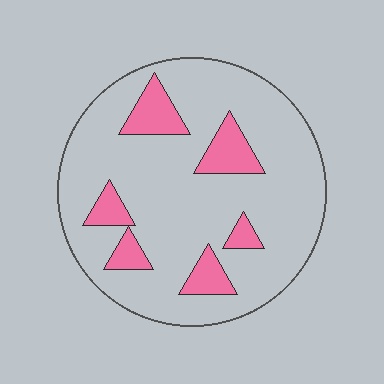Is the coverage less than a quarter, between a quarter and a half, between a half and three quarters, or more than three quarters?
Less than a quarter.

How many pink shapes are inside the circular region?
6.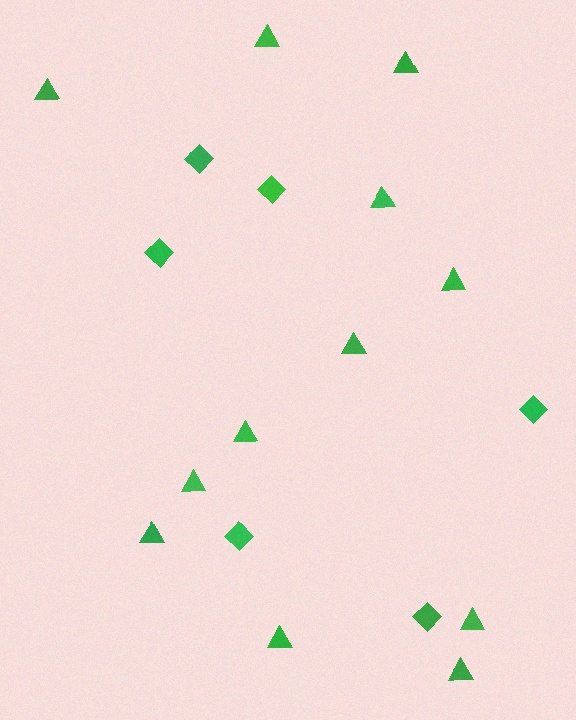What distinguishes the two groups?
There are 2 groups: one group of diamonds (6) and one group of triangles (12).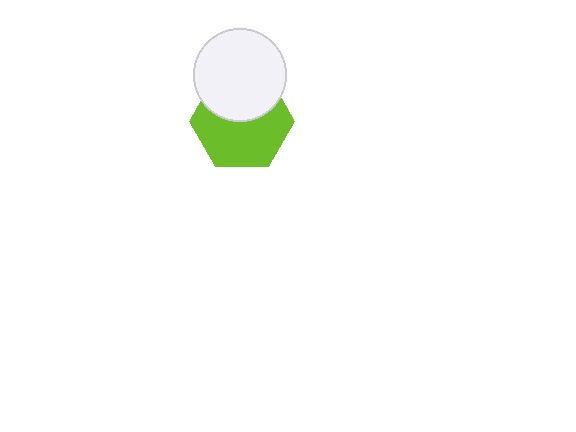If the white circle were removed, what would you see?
You would see the complete lime hexagon.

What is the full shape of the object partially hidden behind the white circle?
The partially hidden object is a lime hexagon.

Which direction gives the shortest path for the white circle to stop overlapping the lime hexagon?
Moving up gives the shortest separation.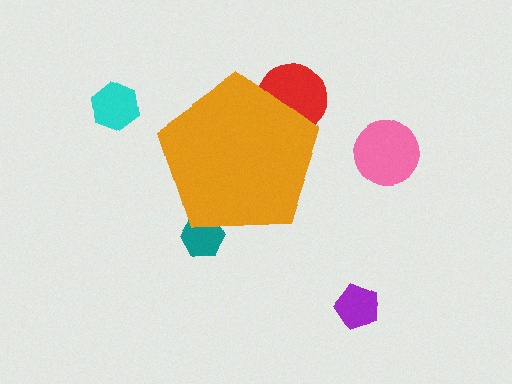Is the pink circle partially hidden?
No, the pink circle is fully visible.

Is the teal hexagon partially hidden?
Yes, the teal hexagon is partially hidden behind the orange pentagon.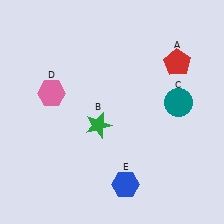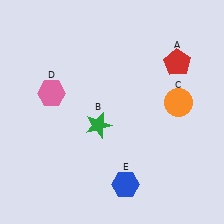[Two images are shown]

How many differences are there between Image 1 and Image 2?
There is 1 difference between the two images.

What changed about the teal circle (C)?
In Image 1, C is teal. In Image 2, it changed to orange.